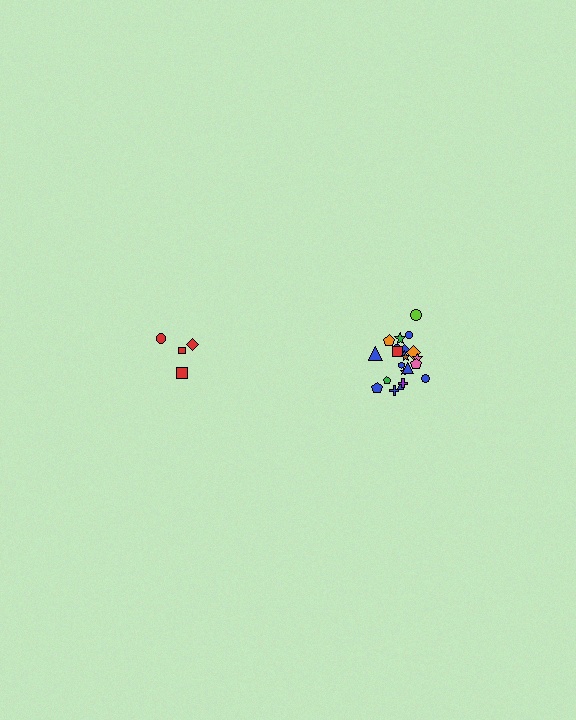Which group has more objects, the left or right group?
The right group.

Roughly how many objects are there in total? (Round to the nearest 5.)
Roughly 25 objects in total.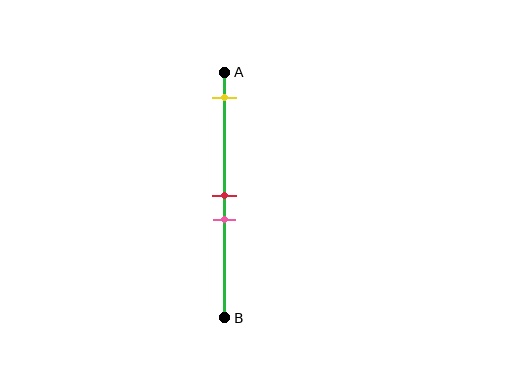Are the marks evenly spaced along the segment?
No, the marks are not evenly spaced.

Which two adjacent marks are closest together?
The red and pink marks are the closest adjacent pair.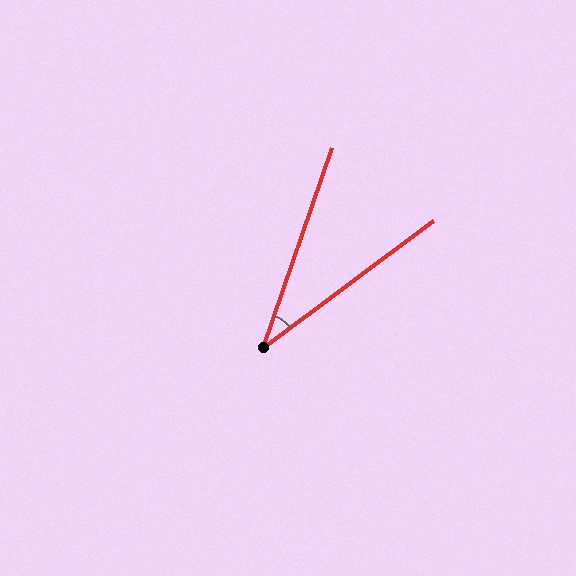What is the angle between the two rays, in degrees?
Approximately 34 degrees.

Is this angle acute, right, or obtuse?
It is acute.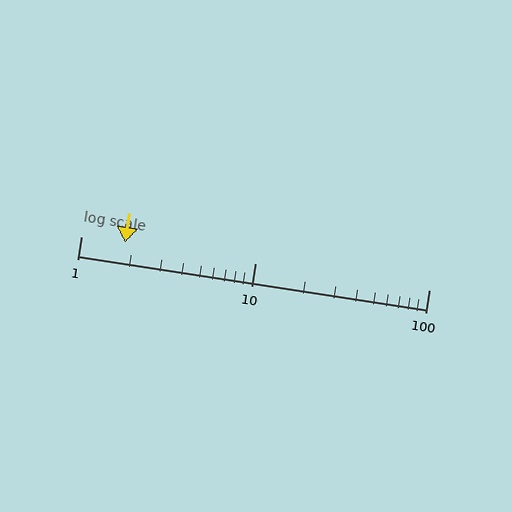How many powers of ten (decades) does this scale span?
The scale spans 2 decades, from 1 to 100.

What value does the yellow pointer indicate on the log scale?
The pointer indicates approximately 1.8.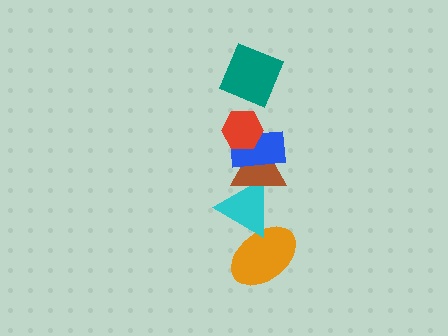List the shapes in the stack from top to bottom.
From top to bottom: the teal square, the red hexagon, the blue rectangle, the brown triangle, the cyan triangle, the orange ellipse.